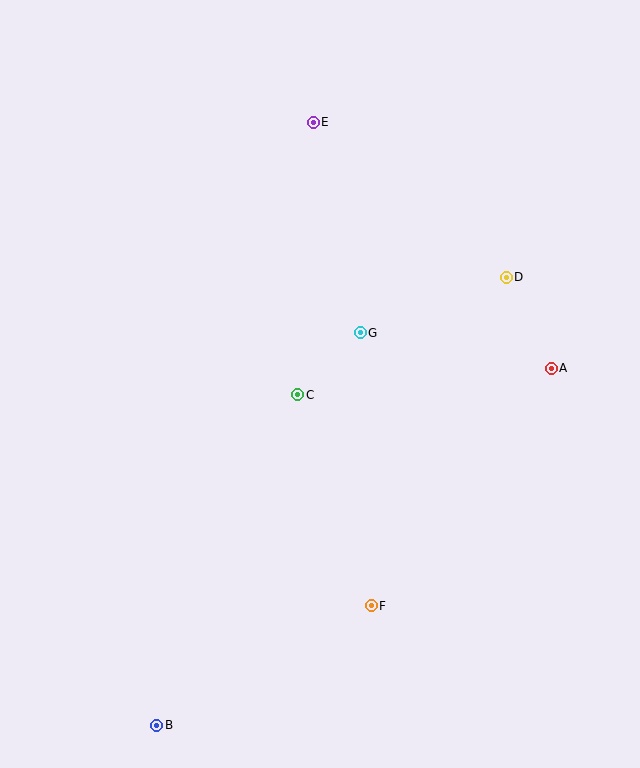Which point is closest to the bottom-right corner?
Point F is closest to the bottom-right corner.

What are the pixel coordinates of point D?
Point D is at (506, 277).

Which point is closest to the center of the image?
Point C at (298, 395) is closest to the center.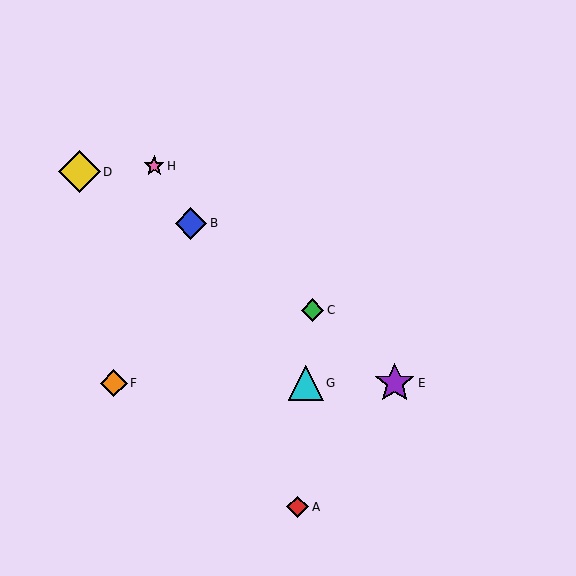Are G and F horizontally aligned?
Yes, both are at y≈383.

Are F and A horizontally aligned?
No, F is at y≈383 and A is at y≈507.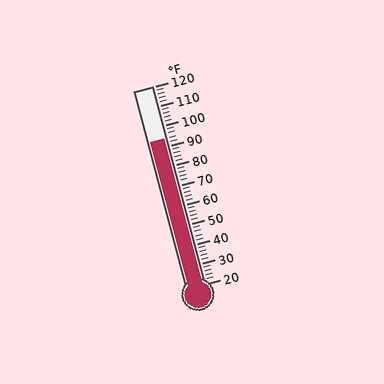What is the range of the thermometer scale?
The thermometer scale ranges from 20°F to 120°F.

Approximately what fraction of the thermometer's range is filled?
The thermometer is filled to approximately 75% of its range.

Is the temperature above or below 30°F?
The temperature is above 30°F.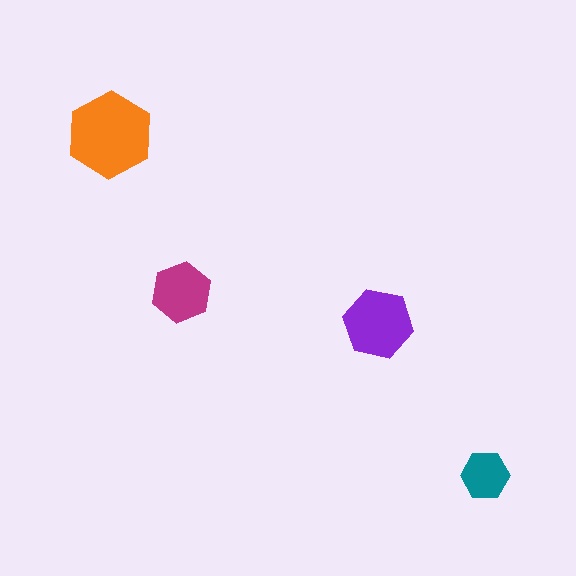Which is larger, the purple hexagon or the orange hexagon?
The orange one.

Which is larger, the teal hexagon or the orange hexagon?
The orange one.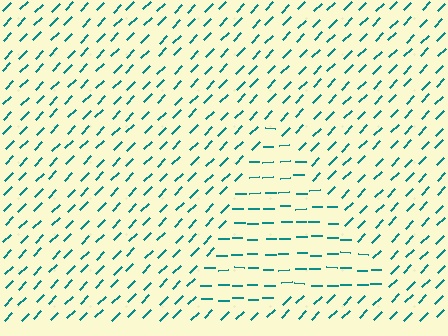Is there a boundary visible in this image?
Yes, there is a texture boundary formed by a change in line orientation.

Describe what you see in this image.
The image is filled with small teal line segments. A triangle region in the image has lines oriented differently from the surrounding lines, creating a visible texture boundary.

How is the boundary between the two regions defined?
The boundary is defined purely by a change in line orientation (approximately 45 degrees difference). All lines are the same color and thickness.